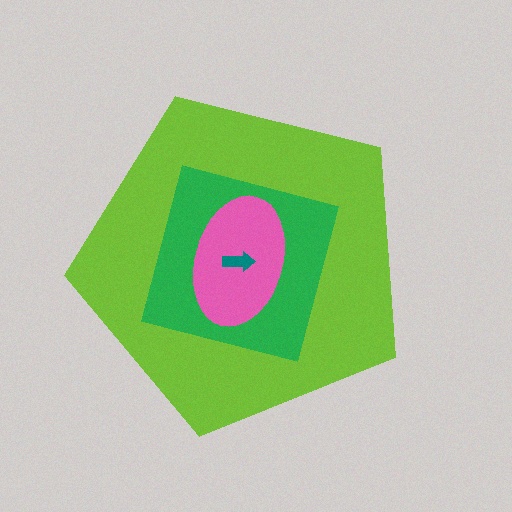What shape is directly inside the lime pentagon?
The green square.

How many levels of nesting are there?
4.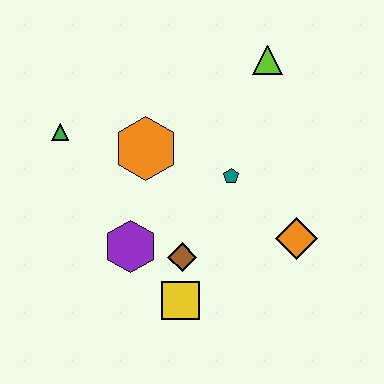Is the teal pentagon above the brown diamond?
Yes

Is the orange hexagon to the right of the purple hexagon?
Yes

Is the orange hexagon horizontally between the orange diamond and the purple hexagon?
Yes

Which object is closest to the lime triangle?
The teal pentagon is closest to the lime triangle.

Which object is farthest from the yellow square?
The lime triangle is farthest from the yellow square.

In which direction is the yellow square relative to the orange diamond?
The yellow square is to the left of the orange diamond.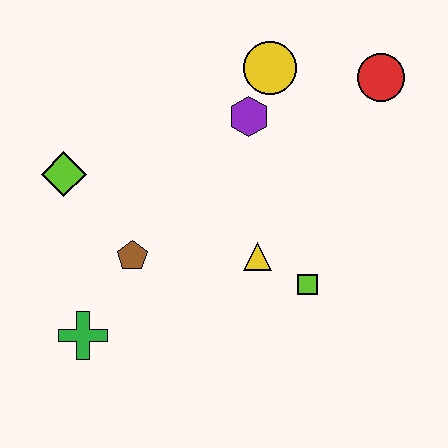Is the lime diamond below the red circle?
Yes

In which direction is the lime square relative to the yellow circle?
The lime square is below the yellow circle.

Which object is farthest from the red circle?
The green cross is farthest from the red circle.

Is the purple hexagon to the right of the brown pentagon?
Yes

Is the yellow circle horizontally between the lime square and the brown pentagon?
Yes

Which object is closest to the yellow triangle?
The lime square is closest to the yellow triangle.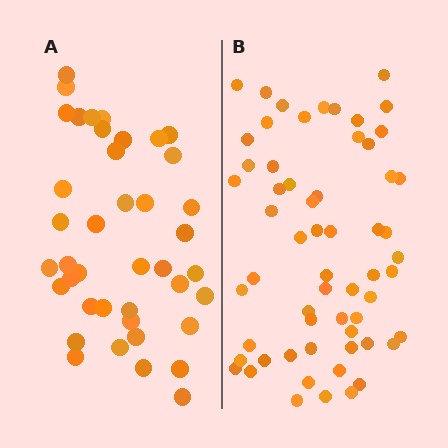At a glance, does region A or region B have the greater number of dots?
Region B (the right region) has more dots.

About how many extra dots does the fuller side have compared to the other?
Region B has approximately 20 more dots than region A.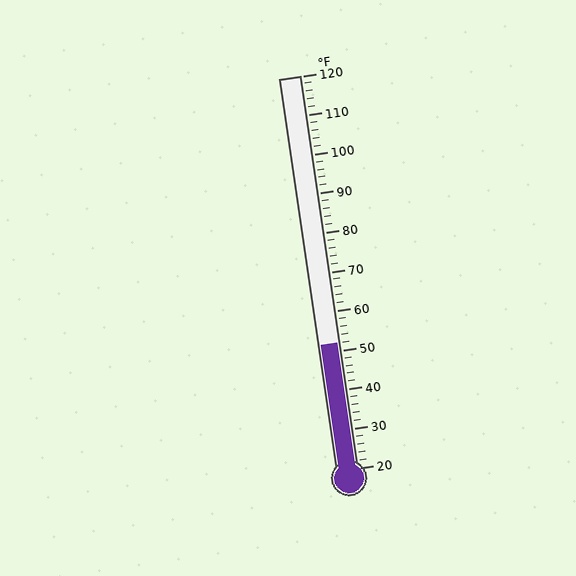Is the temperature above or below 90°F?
The temperature is below 90°F.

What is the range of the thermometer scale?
The thermometer scale ranges from 20°F to 120°F.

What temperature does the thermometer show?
The thermometer shows approximately 52°F.